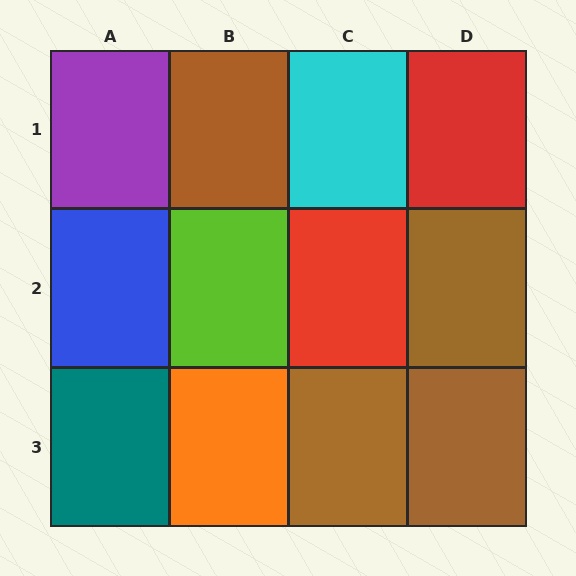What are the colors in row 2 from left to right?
Blue, lime, red, brown.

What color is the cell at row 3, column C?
Brown.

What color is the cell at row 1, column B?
Brown.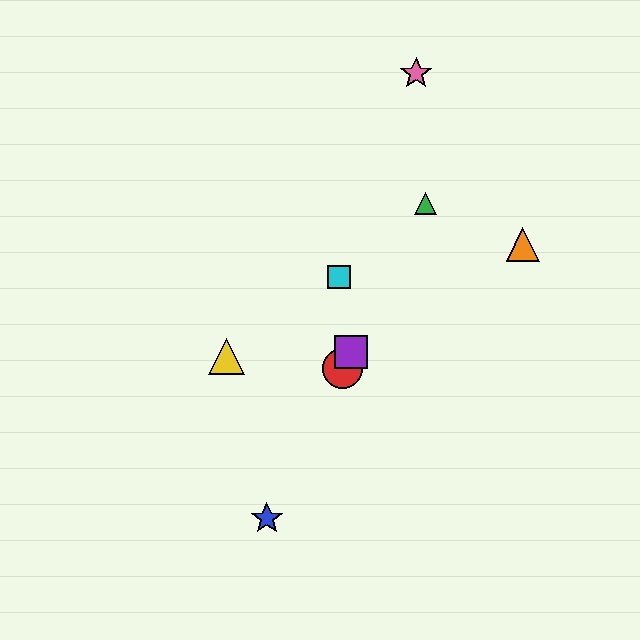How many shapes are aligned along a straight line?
4 shapes (the red circle, the blue star, the green triangle, the purple square) are aligned along a straight line.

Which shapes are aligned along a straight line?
The red circle, the blue star, the green triangle, the purple square are aligned along a straight line.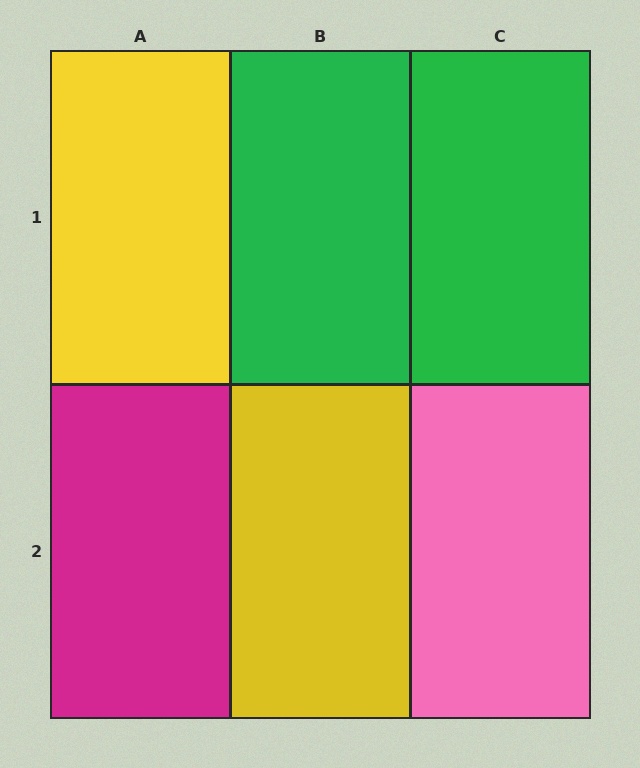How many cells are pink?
1 cell is pink.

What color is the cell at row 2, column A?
Magenta.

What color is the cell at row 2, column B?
Yellow.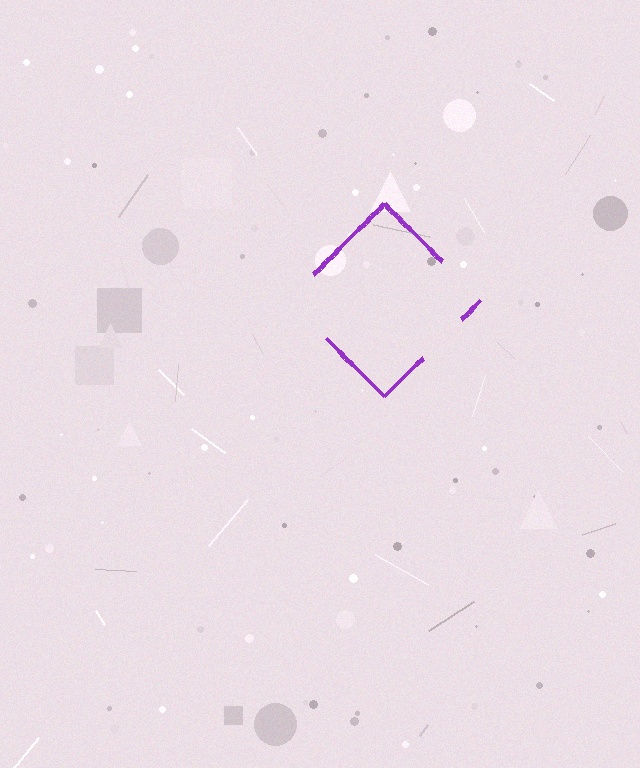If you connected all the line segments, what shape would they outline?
They would outline a diamond.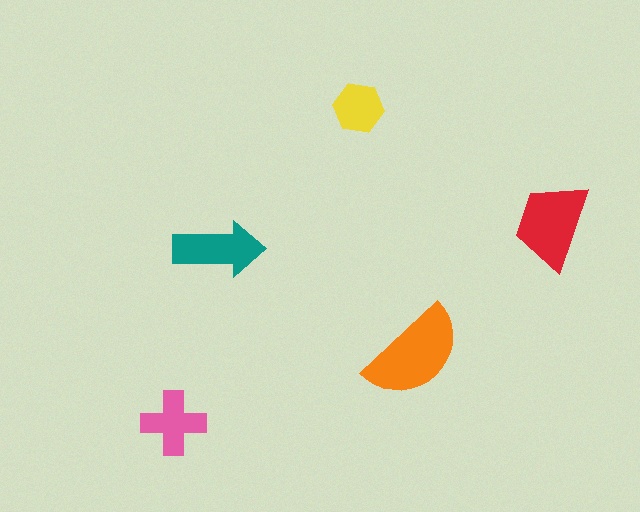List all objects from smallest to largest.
The yellow hexagon, the pink cross, the teal arrow, the red trapezoid, the orange semicircle.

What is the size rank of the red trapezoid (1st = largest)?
2nd.